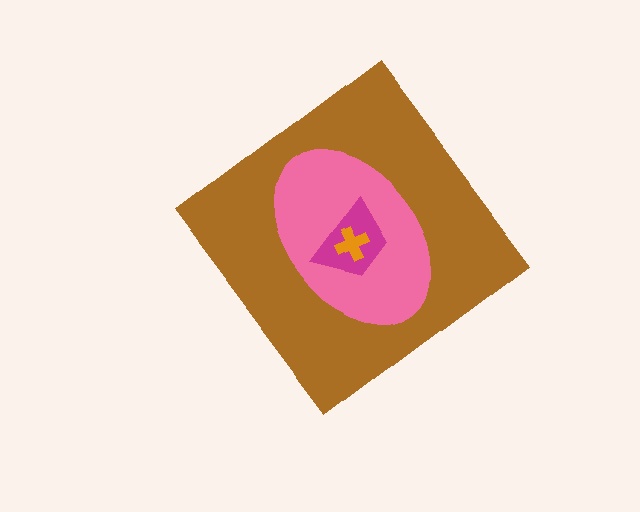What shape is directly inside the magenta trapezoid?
The orange cross.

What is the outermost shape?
The brown diamond.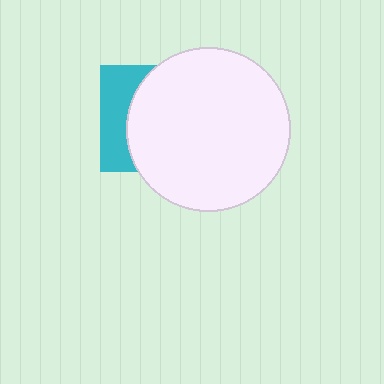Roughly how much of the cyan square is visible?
A small part of it is visible (roughly 32%).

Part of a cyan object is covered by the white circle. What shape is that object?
It is a square.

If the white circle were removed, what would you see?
You would see the complete cyan square.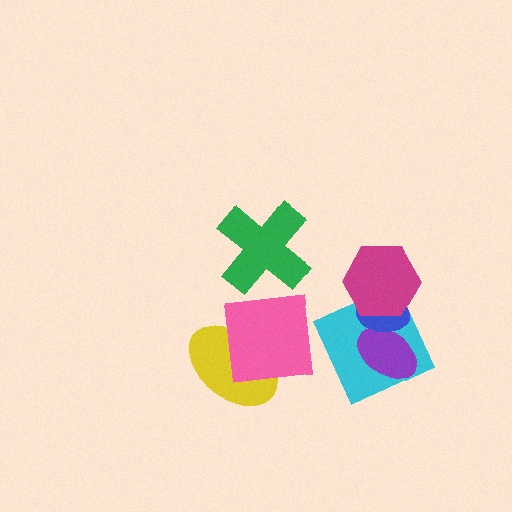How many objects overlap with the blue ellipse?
3 objects overlap with the blue ellipse.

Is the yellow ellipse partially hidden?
Yes, it is partially covered by another shape.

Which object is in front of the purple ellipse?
The blue ellipse is in front of the purple ellipse.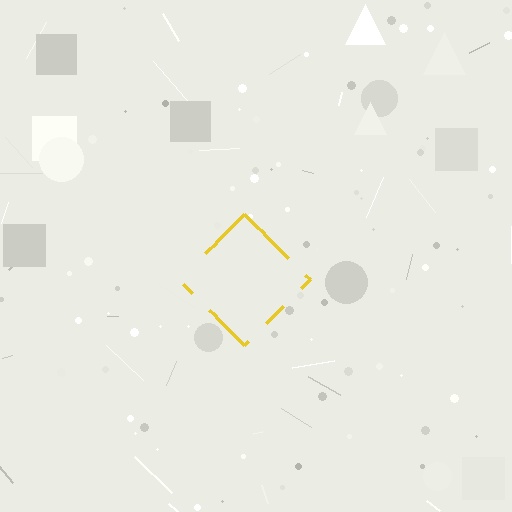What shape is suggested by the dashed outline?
The dashed outline suggests a diamond.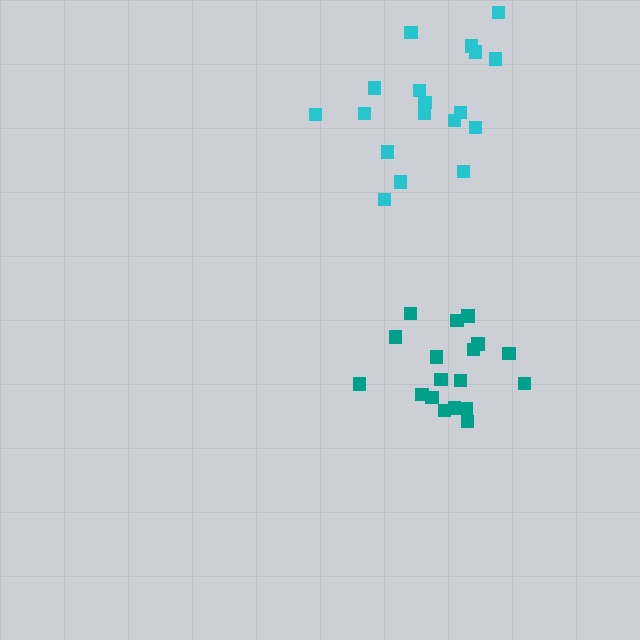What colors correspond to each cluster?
The clusters are colored: teal, cyan.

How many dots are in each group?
Group 1: 18 dots, Group 2: 18 dots (36 total).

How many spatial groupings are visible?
There are 2 spatial groupings.